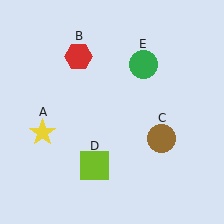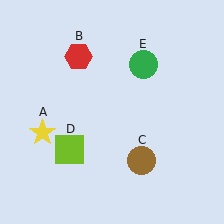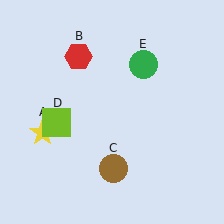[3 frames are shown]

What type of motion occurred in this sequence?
The brown circle (object C), lime square (object D) rotated clockwise around the center of the scene.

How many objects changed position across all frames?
2 objects changed position: brown circle (object C), lime square (object D).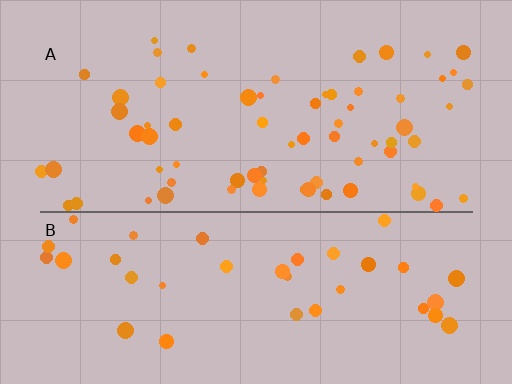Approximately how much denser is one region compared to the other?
Approximately 1.8× — region A over region B.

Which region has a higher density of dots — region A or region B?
A (the top).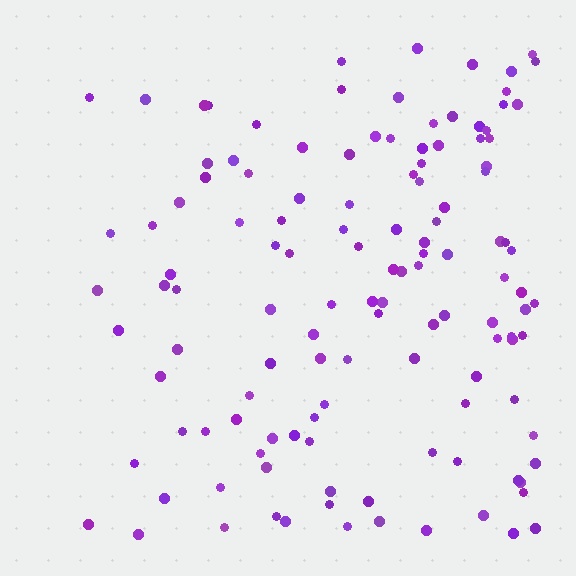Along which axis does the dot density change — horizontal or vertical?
Horizontal.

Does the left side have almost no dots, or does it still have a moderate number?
Still a moderate number, just noticeably fewer than the right.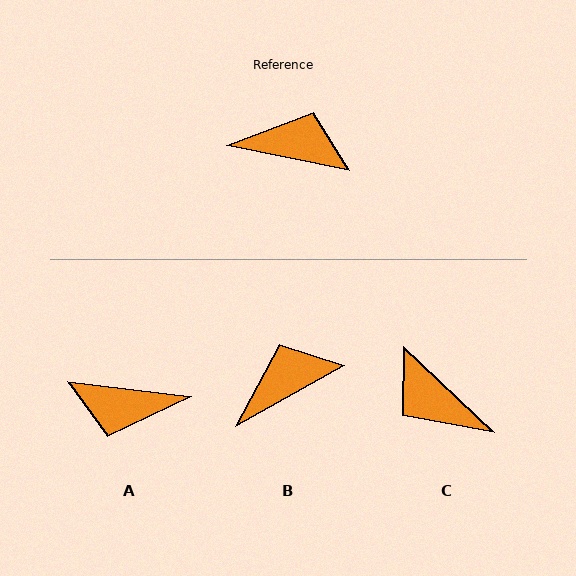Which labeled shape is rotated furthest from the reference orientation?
A, about 175 degrees away.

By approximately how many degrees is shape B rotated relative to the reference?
Approximately 41 degrees counter-clockwise.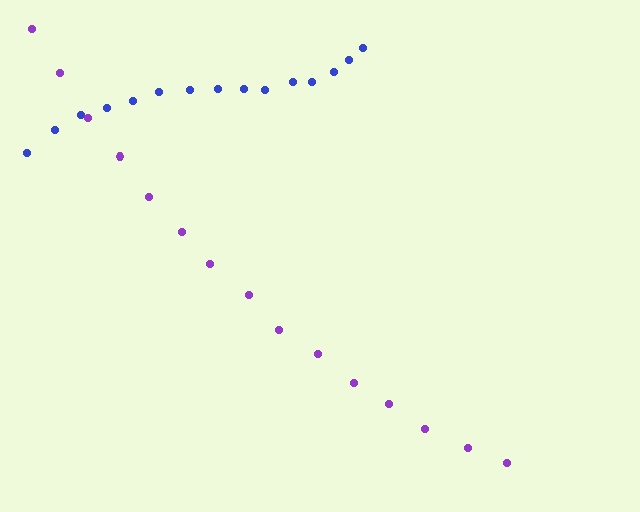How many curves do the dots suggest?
There are 2 distinct paths.